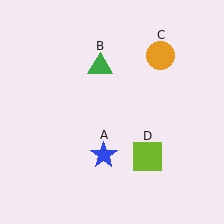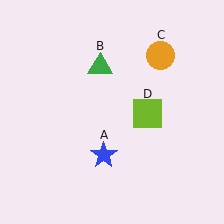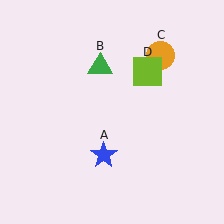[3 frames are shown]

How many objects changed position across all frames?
1 object changed position: lime square (object D).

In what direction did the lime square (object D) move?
The lime square (object D) moved up.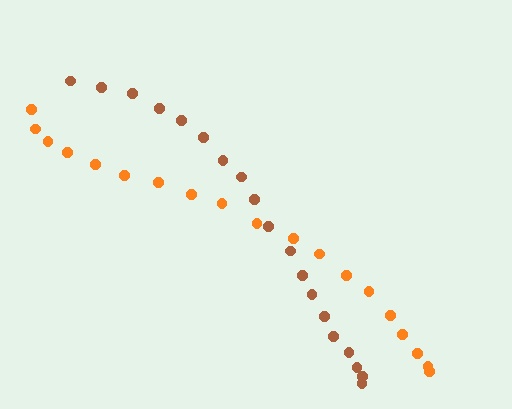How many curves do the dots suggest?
There are 2 distinct paths.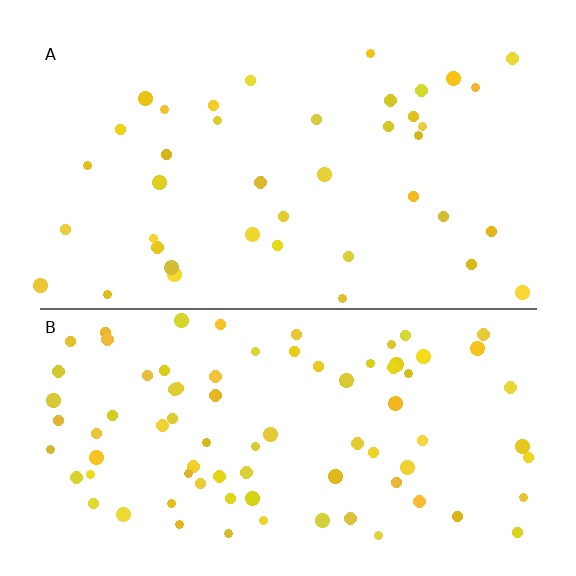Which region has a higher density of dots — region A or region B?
B (the bottom).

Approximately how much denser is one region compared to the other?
Approximately 2.1× — region B over region A.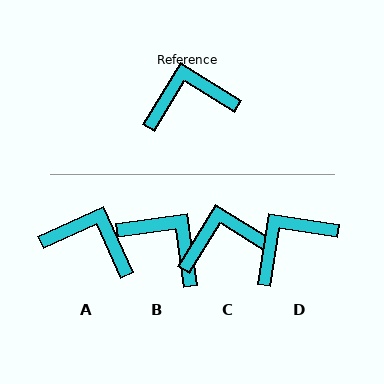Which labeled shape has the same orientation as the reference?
C.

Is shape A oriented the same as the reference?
No, it is off by about 34 degrees.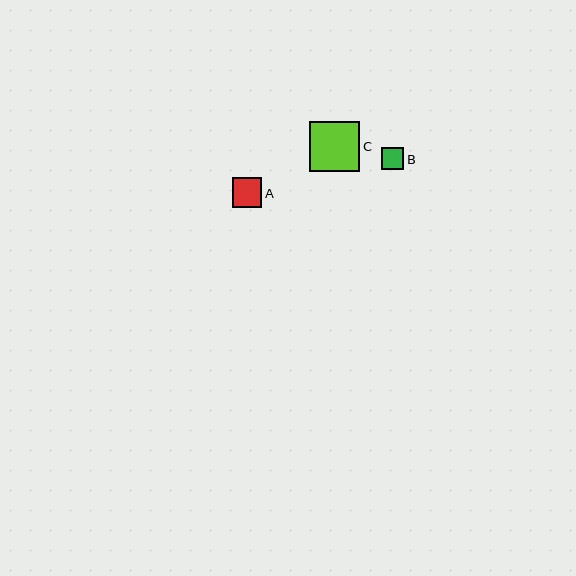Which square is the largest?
Square C is the largest with a size of approximately 50 pixels.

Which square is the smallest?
Square B is the smallest with a size of approximately 22 pixels.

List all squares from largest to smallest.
From largest to smallest: C, A, B.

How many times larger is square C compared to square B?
Square C is approximately 2.3 times the size of square B.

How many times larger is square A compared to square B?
Square A is approximately 1.4 times the size of square B.